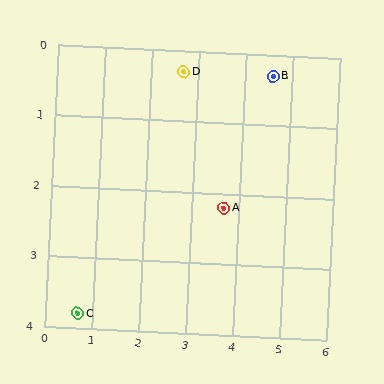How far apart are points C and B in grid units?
Points C and B are about 5.2 grid units apart.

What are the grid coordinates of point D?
Point D is at approximately (2.7, 0.3).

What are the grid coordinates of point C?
Point C is at approximately (0.7, 3.8).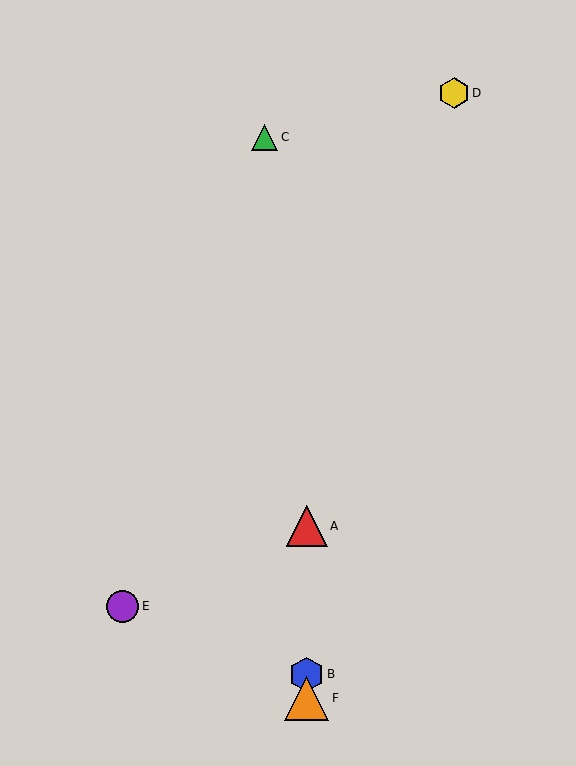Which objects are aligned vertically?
Objects A, B, F are aligned vertically.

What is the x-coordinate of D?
Object D is at x≈454.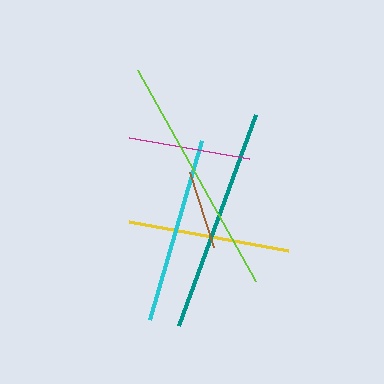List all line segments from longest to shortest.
From longest to shortest: lime, teal, cyan, yellow, magenta, brown.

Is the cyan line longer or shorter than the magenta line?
The cyan line is longer than the magenta line.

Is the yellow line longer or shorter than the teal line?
The teal line is longer than the yellow line.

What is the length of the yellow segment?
The yellow segment is approximately 162 pixels long.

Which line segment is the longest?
The lime line is the longest at approximately 242 pixels.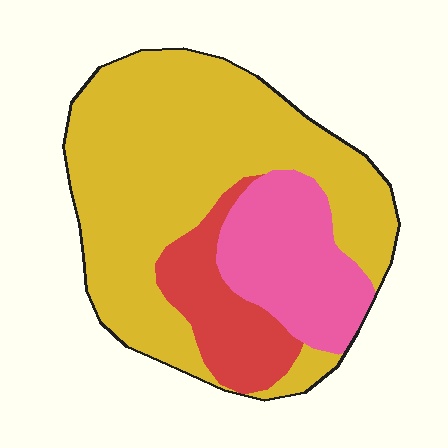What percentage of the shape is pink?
Pink covers 21% of the shape.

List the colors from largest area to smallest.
From largest to smallest: yellow, pink, red.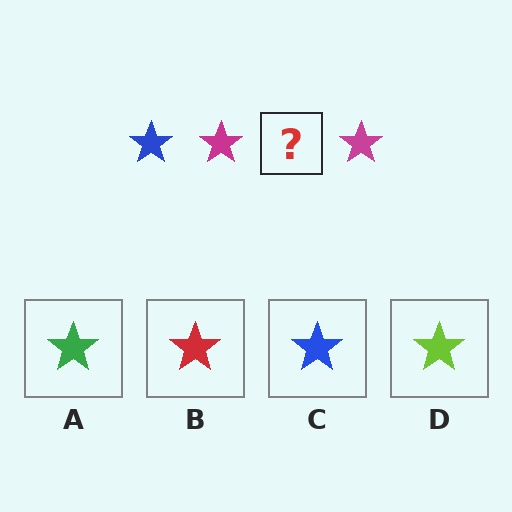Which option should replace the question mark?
Option C.